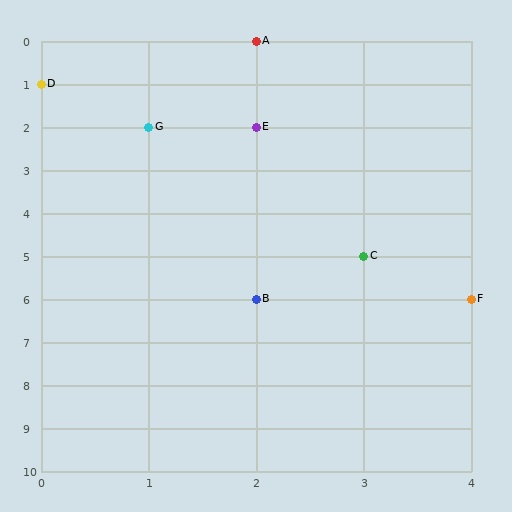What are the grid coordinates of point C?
Point C is at grid coordinates (3, 5).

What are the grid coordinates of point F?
Point F is at grid coordinates (4, 6).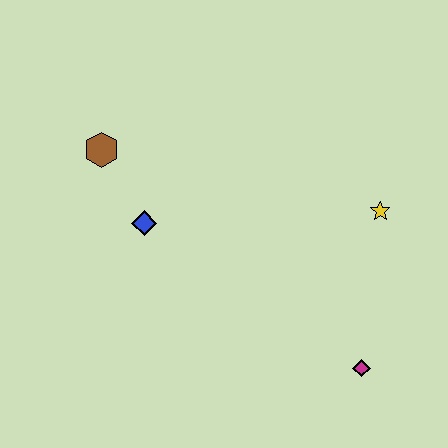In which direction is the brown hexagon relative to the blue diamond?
The brown hexagon is above the blue diamond.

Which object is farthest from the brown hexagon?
The magenta diamond is farthest from the brown hexagon.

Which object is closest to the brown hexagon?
The blue diamond is closest to the brown hexagon.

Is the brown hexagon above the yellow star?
Yes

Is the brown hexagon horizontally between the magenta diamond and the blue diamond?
No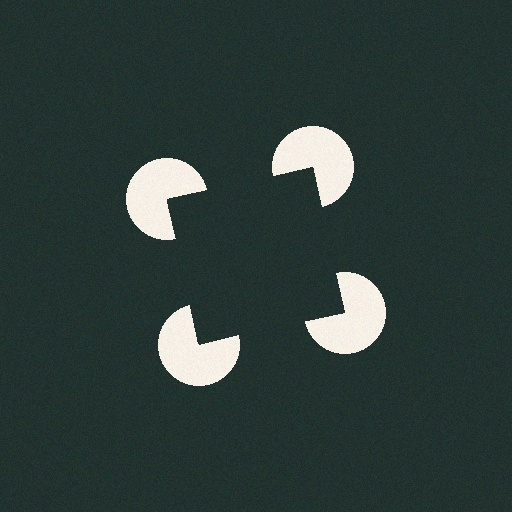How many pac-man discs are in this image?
There are 4 — one at each vertex of the illusory square.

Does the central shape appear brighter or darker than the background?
It typically appears slightly darker than the background, even though no actual brightness change is drawn.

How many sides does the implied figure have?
4 sides.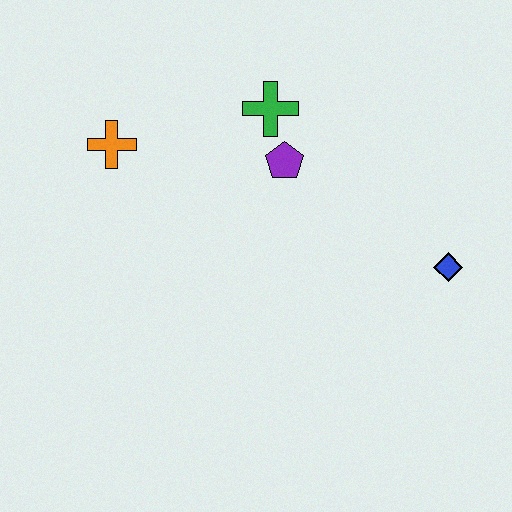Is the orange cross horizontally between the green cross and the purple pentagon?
No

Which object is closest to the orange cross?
The green cross is closest to the orange cross.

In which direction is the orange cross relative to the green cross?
The orange cross is to the left of the green cross.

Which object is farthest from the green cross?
The blue diamond is farthest from the green cross.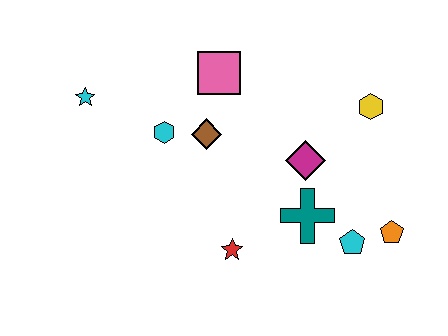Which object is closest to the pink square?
The brown diamond is closest to the pink square.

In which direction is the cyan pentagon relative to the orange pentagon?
The cyan pentagon is to the left of the orange pentagon.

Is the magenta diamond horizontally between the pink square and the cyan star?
No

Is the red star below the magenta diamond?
Yes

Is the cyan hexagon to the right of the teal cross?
No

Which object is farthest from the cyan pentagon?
The cyan star is farthest from the cyan pentagon.